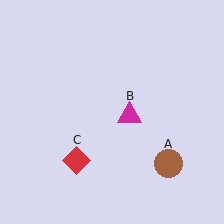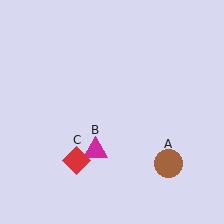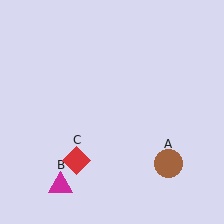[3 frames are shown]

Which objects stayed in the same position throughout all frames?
Brown circle (object A) and red diamond (object C) remained stationary.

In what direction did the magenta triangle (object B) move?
The magenta triangle (object B) moved down and to the left.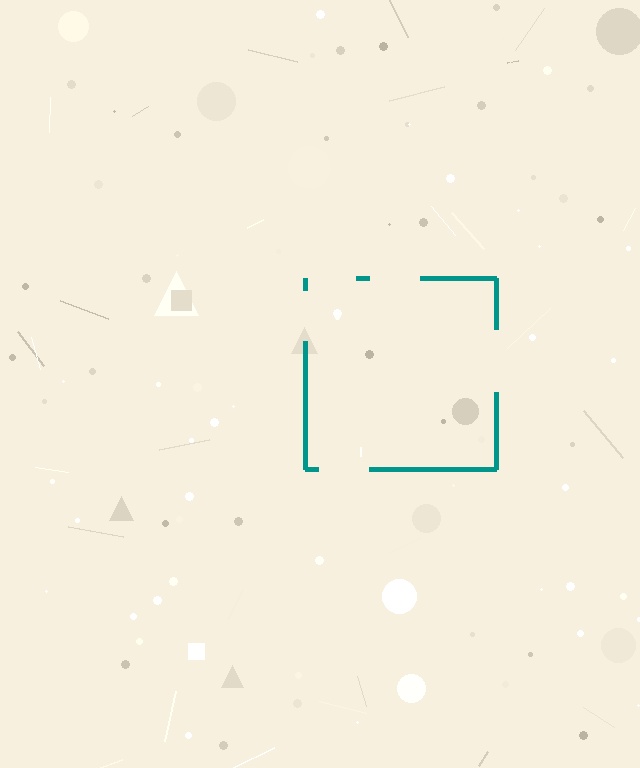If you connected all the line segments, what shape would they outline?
They would outline a square.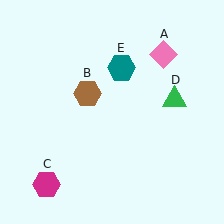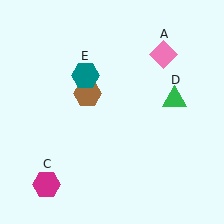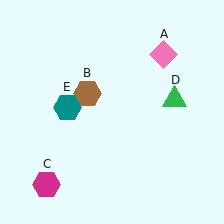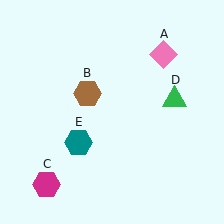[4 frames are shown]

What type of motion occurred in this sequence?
The teal hexagon (object E) rotated counterclockwise around the center of the scene.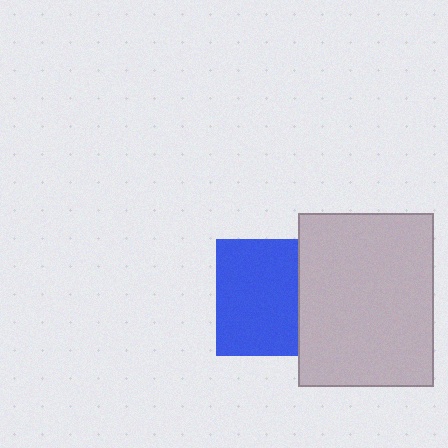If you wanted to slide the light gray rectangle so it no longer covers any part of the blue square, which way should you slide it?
Slide it right — that is the most direct way to separate the two shapes.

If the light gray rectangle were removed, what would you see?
You would see the complete blue square.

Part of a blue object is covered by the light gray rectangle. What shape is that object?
It is a square.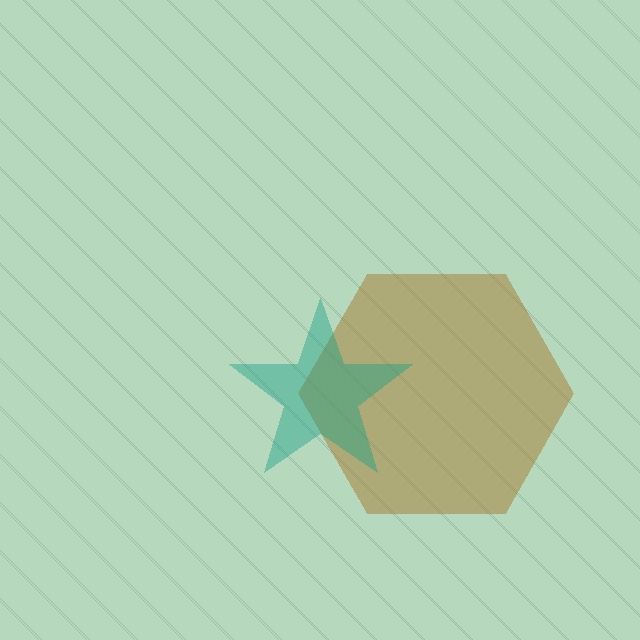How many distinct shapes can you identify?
There are 2 distinct shapes: a brown hexagon, a teal star.